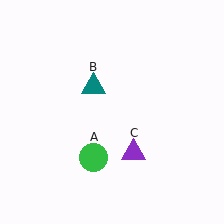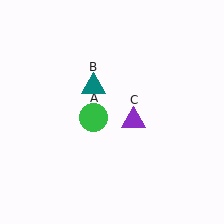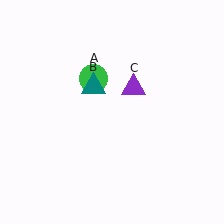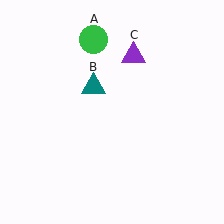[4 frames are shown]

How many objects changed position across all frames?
2 objects changed position: green circle (object A), purple triangle (object C).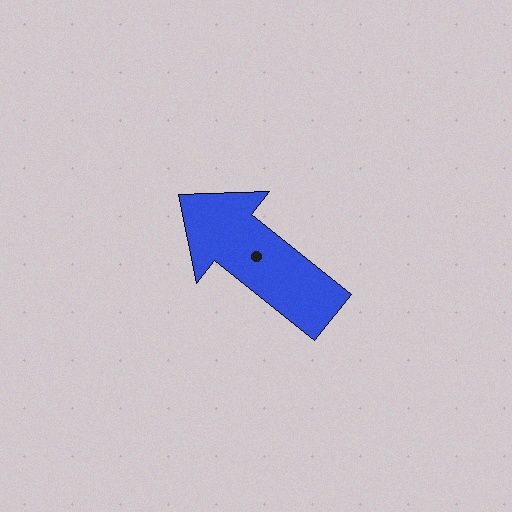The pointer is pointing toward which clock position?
Roughly 10 o'clock.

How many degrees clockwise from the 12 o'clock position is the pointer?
Approximately 308 degrees.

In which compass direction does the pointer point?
Northwest.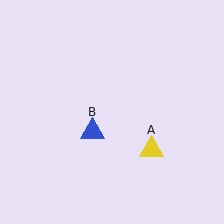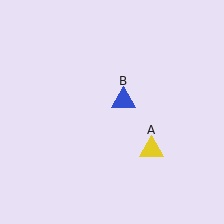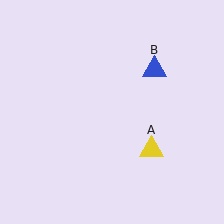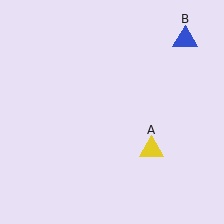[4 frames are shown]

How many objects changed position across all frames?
1 object changed position: blue triangle (object B).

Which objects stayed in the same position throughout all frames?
Yellow triangle (object A) remained stationary.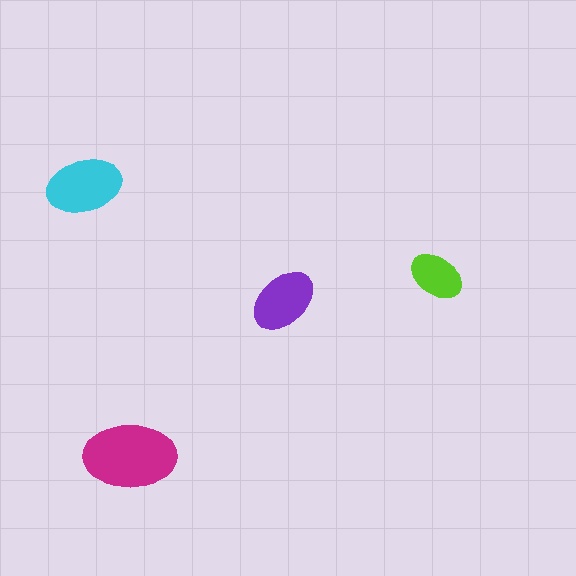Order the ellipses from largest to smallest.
the magenta one, the cyan one, the purple one, the lime one.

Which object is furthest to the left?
The cyan ellipse is leftmost.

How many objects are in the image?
There are 4 objects in the image.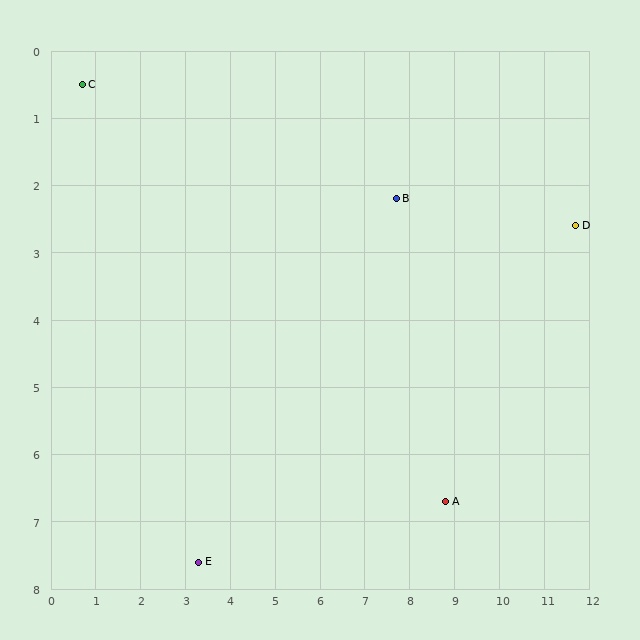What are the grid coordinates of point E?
Point E is at approximately (3.3, 7.6).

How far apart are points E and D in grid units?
Points E and D are about 9.8 grid units apart.